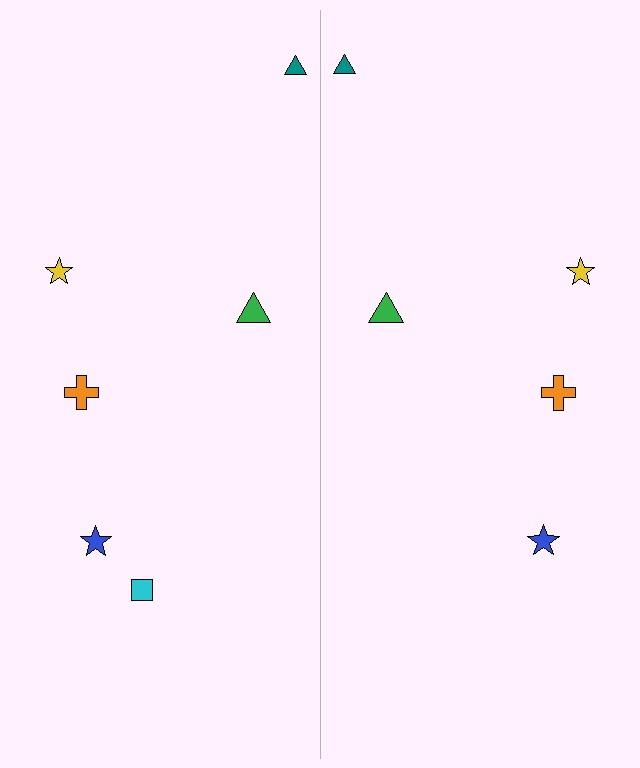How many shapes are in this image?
There are 11 shapes in this image.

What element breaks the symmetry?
A cyan square is missing from the right side.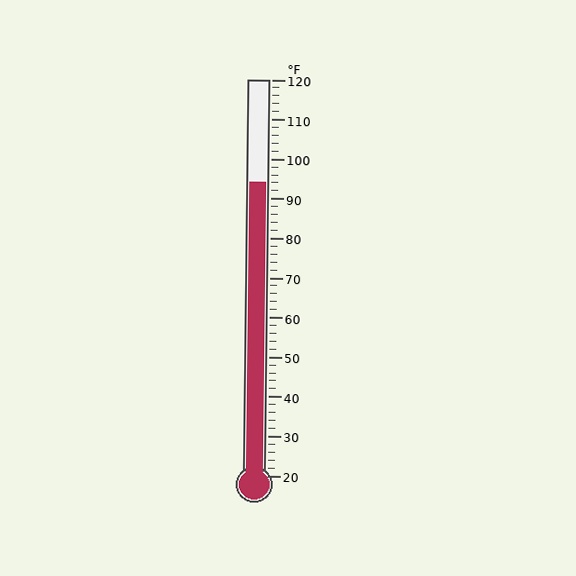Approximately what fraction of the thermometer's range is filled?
The thermometer is filled to approximately 75% of its range.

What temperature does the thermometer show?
The thermometer shows approximately 94°F.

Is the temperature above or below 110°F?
The temperature is below 110°F.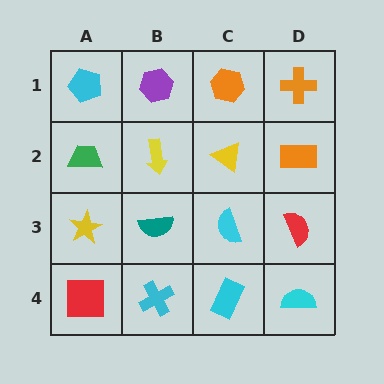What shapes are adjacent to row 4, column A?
A yellow star (row 3, column A), a cyan cross (row 4, column B).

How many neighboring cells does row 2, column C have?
4.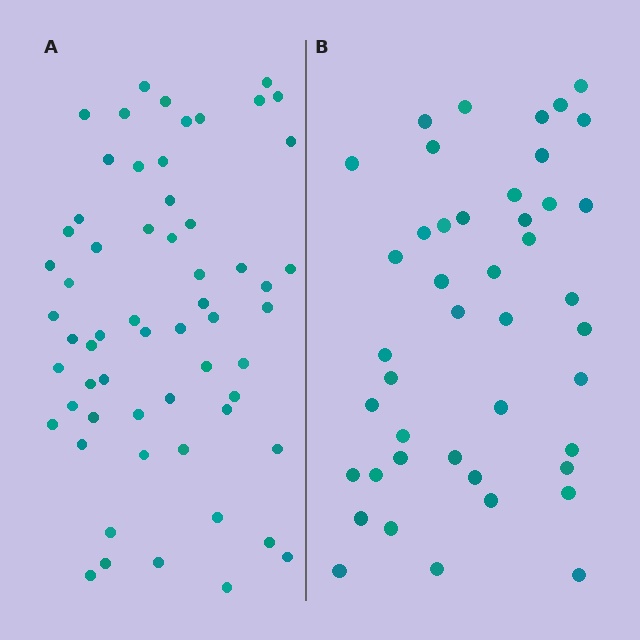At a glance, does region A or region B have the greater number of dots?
Region A (the left region) has more dots.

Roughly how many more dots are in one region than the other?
Region A has approximately 15 more dots than region B.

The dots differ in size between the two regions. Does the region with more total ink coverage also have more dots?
No. Region B has more total ink coverage because its dots are larger, but region A actually contains more individual dots. Total area can be misleading — the number of items is what matters here.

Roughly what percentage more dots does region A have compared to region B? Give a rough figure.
About 35% more.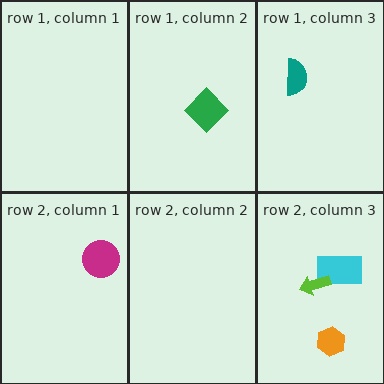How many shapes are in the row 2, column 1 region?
1.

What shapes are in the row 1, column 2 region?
The green diamond.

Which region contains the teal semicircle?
The row 1, column 3 region.